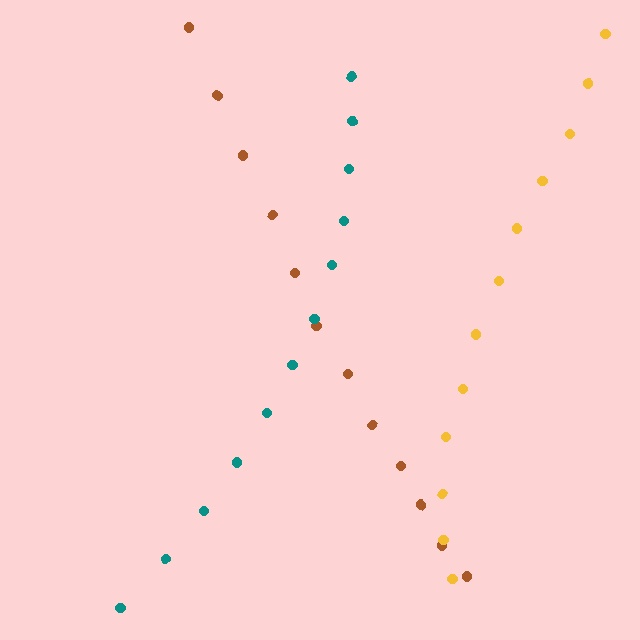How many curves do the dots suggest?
There are 3 distinct paths.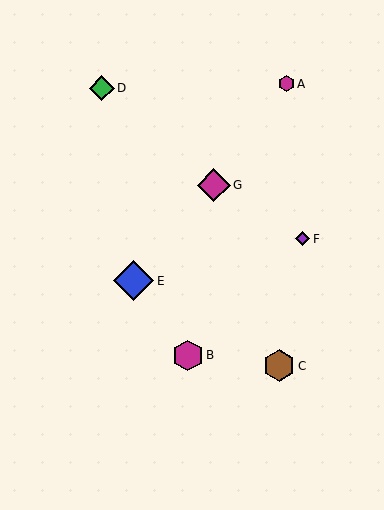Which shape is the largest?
The blue diamond (labeled E) is the largest.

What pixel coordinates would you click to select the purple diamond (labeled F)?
Click at (303, 239) to select the purple diamond F.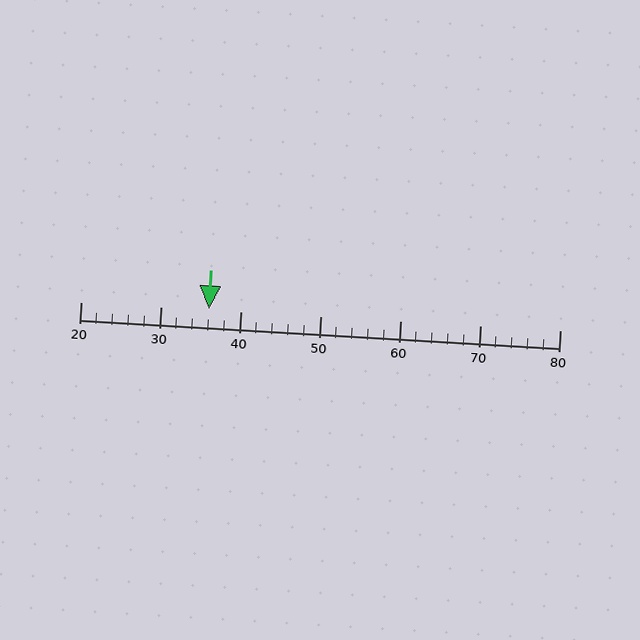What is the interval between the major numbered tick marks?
The major tick marks are spaced 10 units apart.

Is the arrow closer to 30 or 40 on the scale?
The arrow is closer to 40.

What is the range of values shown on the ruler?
The ruler shows values from 20 to 80.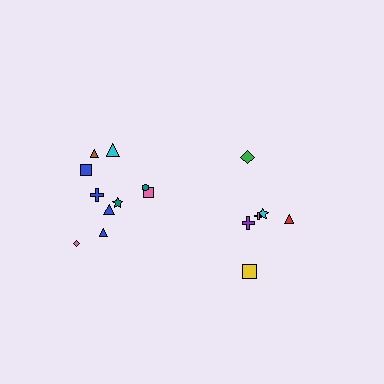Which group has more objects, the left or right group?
The left group.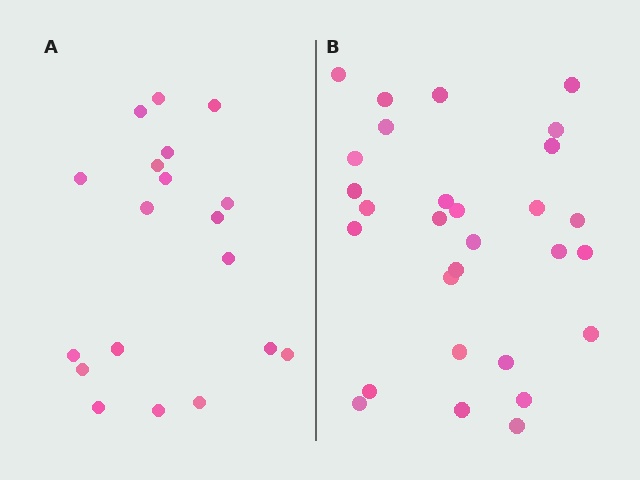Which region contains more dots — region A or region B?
Region B (the right region) has more dots.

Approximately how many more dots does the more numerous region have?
Region B has roughly 10 or so more dots than region A.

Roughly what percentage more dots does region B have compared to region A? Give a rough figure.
About 55% more.